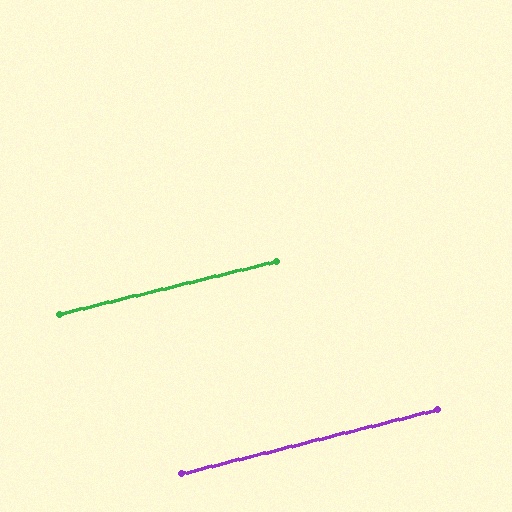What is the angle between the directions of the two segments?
Approximately 0 degrees.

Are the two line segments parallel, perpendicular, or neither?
Parallel — their directions differ by only 0.3°.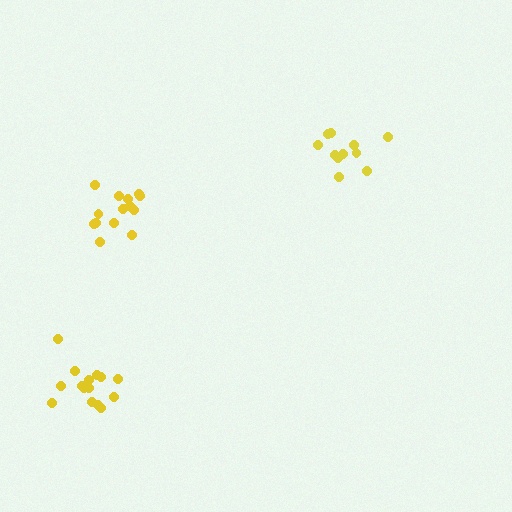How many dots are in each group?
Group 1: 14 dots, Group 2: 11 dots, Group 3: 15 dots (40 total).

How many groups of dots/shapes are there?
There are 3 groups.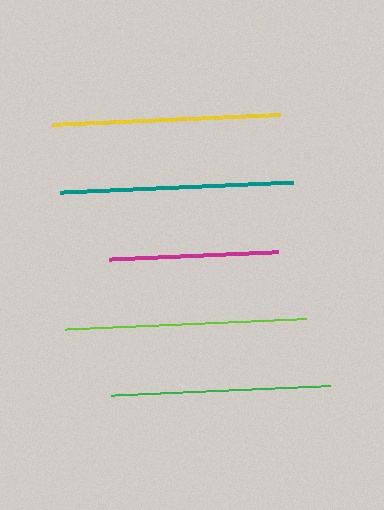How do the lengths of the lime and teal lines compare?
The lime and teal lines are approximately the same length.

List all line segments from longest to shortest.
From longest to shortest: lime, teal, yellow, green, magenta.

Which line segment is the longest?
The lime line is the longest at approximately 241 pixels.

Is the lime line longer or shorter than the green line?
The lime line is longer than the green line.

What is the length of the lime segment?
The lime segment is approximately 241 pixels long.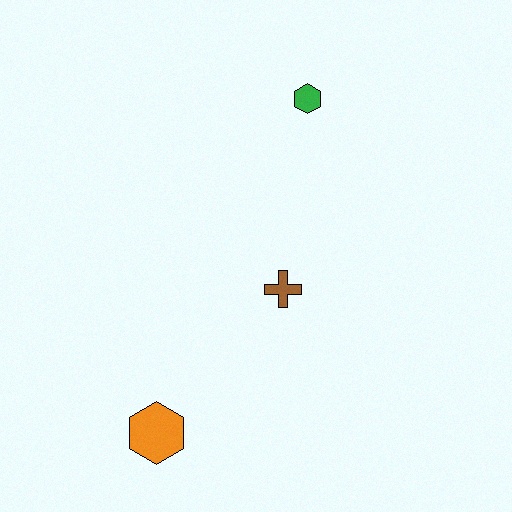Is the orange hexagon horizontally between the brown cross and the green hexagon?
No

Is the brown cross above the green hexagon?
No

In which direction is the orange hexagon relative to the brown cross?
The orange hexagon is below the brown cross.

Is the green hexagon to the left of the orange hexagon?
No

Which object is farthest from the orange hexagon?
The green hexagon is farthest from the orange hexagon.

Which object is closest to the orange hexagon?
The brown cross is closest to the orange hexagon.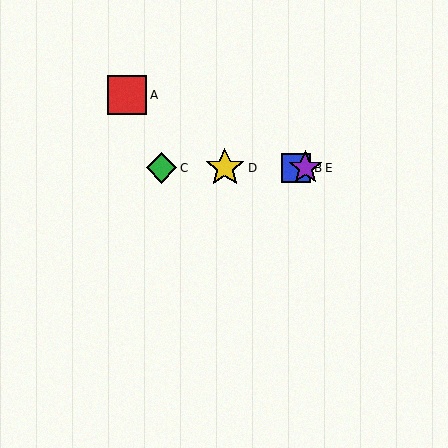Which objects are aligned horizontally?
Objects B, C, D, E are aligned horizontally.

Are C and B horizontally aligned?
Yes, both are at y≈168.